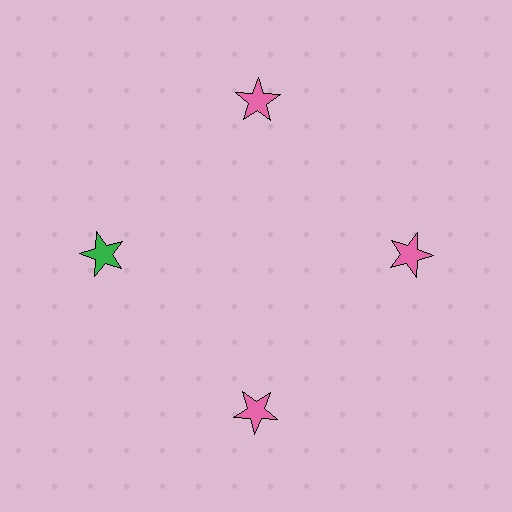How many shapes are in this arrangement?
There are 4 shapes arranged in a ring pattern.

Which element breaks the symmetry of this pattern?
The green star at roughly the 9 o'clock position breaks the symmetry. All other shapes are pink stars.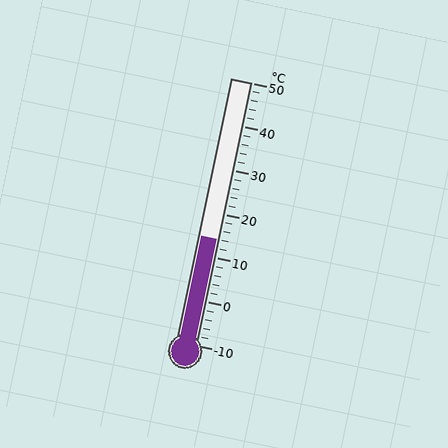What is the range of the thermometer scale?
The thermometer scale ranges from -10°C to 50°C.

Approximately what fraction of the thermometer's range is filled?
The thermometer is filled to approximately 40% of its range.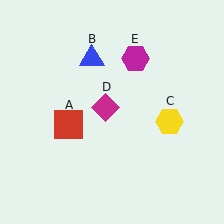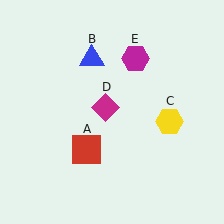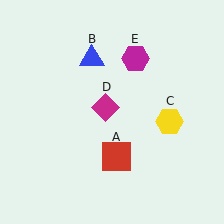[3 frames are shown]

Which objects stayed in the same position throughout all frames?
Blue triangle (object B) and yellow hexagon (object C) and magenta diamond (object D) and magenta hexagon (object E) remained stationary.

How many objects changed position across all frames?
1 object changed position: red square (object A).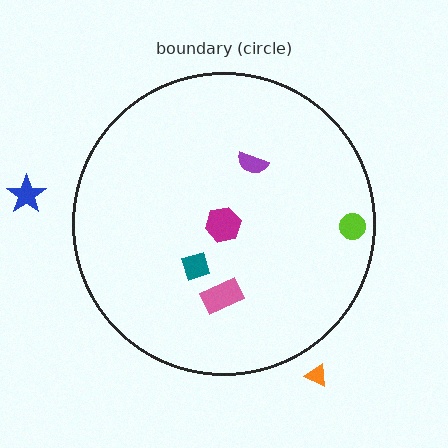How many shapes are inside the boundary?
5 inside, 2 outside.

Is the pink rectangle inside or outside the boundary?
Inside.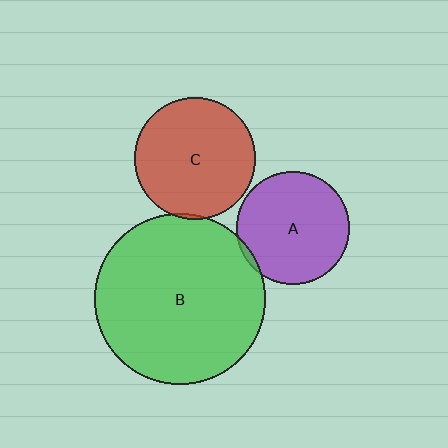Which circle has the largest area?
Circle B (green).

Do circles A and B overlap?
Yes.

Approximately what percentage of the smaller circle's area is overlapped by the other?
Approximately 5%.